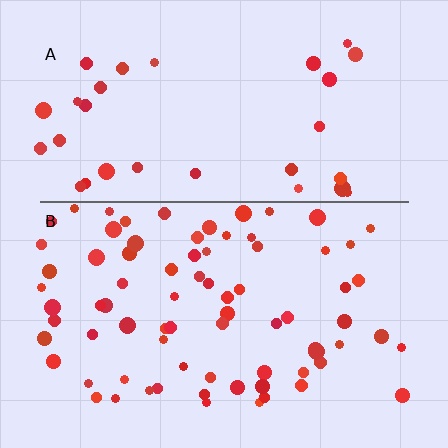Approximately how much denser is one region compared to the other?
Approximately 2.4× — region B over region A.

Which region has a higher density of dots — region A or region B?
B (the bottom).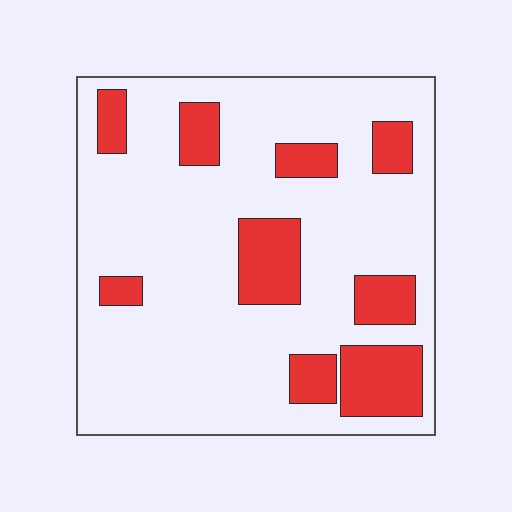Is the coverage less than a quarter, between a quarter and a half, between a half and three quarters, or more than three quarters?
Less than a quarter.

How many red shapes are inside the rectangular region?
9.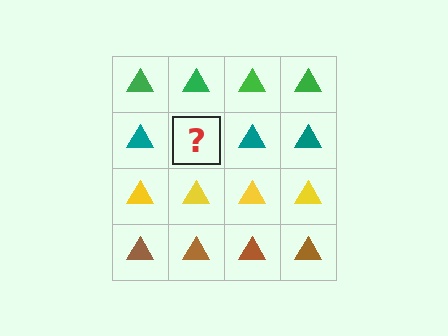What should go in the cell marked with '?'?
The missing cell should contain a teal triangle.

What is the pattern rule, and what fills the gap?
The rule is that each row has a consistent color. The gap should be filled with a teal triangle.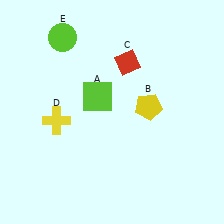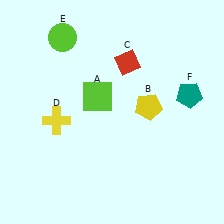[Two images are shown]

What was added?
A teal pentagon (F) was added in Image 2.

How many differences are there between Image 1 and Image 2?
There is 1 difference between the two images.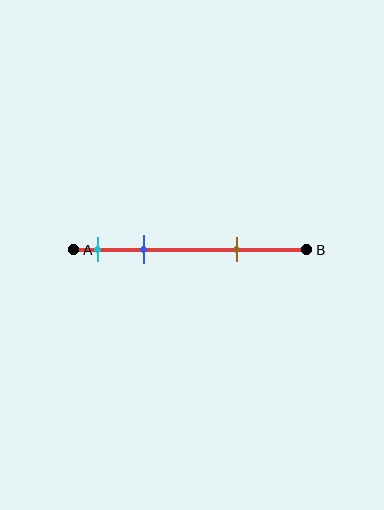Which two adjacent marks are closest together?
The cyan and blue marks are the closest adjacent pair.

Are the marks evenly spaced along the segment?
No, the marks are not evenly spaced.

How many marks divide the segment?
There are 3 marks dividing the segment.